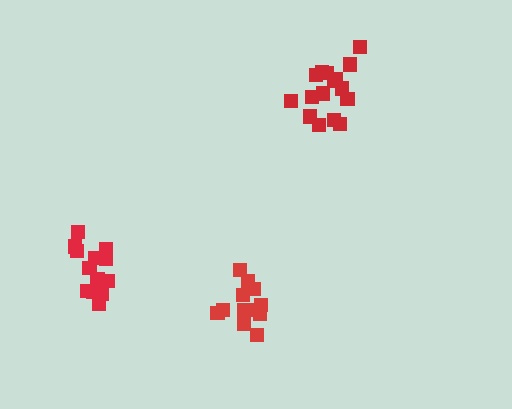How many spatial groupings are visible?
There are 3 spatial groupings.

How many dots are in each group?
Group 1: 17 dots, Group 2: 14 dots, Group 3: 13 dots (44 total).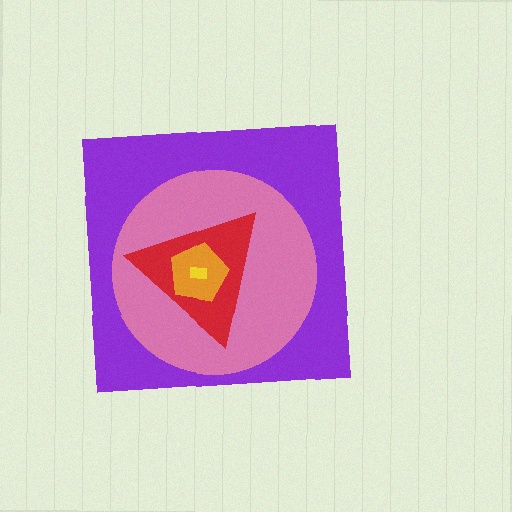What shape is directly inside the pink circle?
The red triangle.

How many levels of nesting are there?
5.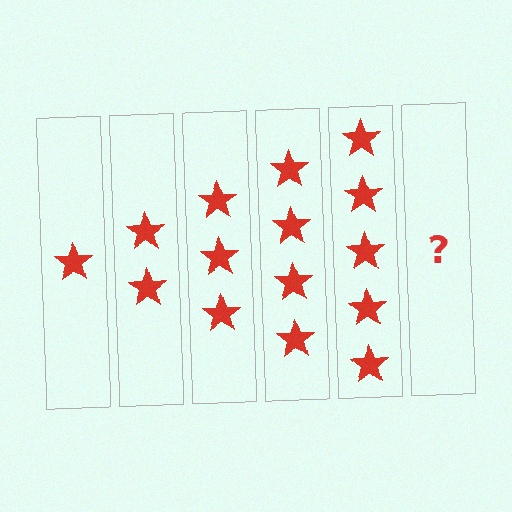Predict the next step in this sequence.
The next step is 6 stars.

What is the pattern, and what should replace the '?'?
The pattern is that each step adds one more star. The '?' should be 6 stars.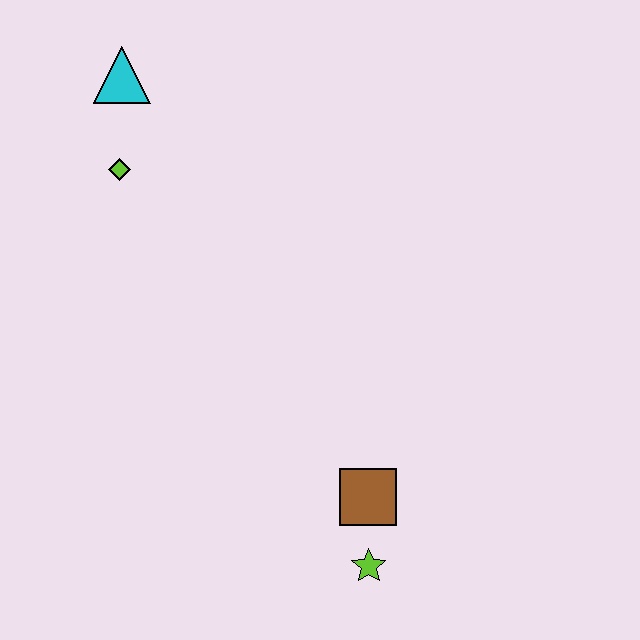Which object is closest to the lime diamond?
The cyan triangle is closest to the lime diamond.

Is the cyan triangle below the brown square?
No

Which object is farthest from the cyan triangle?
The lime star is farthest from the cyan triangle.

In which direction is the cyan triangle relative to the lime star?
The cyan triangle is above the lime star.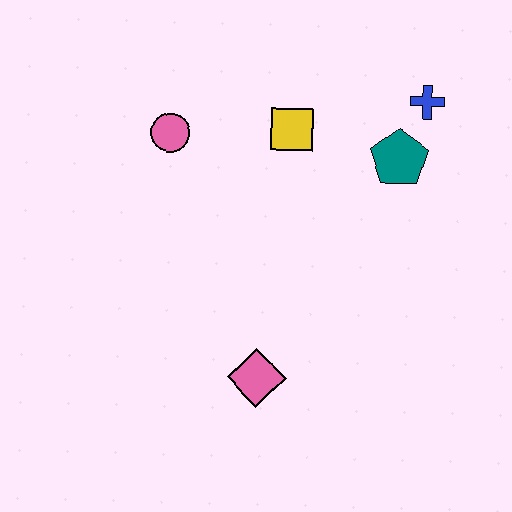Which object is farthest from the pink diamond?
The blue cross is farthest from the pink diamond.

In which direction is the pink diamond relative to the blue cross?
The pink diamond is below the blue cross.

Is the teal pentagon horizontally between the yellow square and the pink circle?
No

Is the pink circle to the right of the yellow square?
No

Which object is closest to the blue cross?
The teal pentagon is closest to the blue cross.